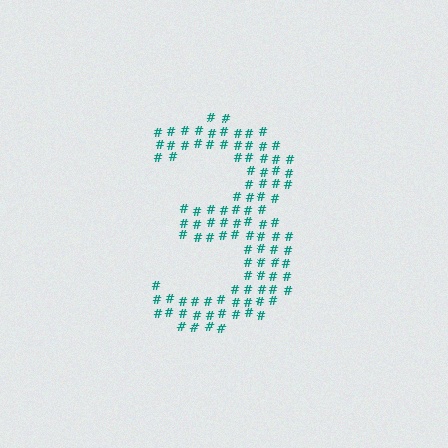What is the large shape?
The large shape is the digit 3.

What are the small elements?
The small elements are hash symbols.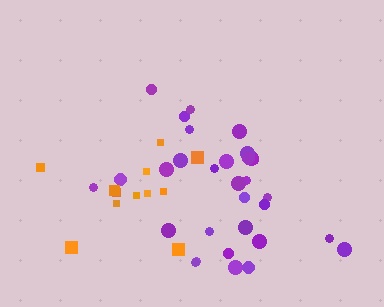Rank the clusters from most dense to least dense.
purple, orange.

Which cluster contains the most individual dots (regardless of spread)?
Purple (31).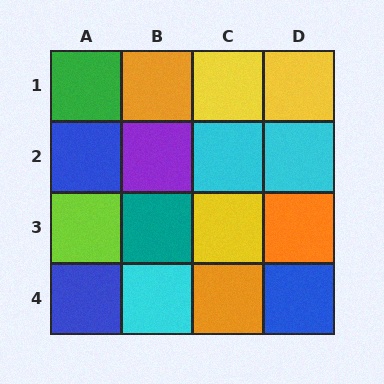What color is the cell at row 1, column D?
Yellow.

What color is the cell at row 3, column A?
Lime.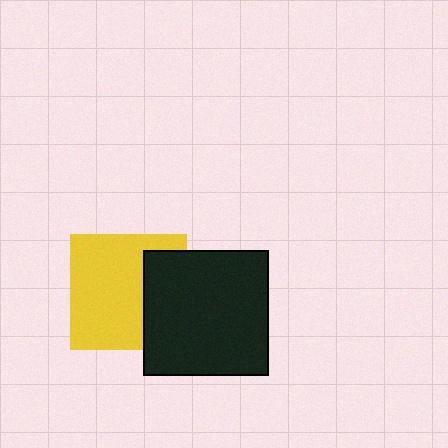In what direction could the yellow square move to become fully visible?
The yellow square could move left. That would shift it out from behind the black square entirely.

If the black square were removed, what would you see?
You would see the complete yellow square.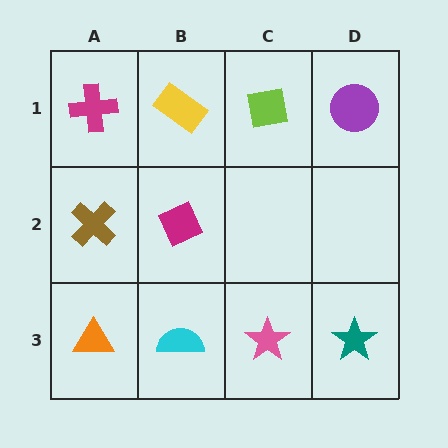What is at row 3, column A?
An orange triangle.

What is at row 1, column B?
A yellow rectangle.